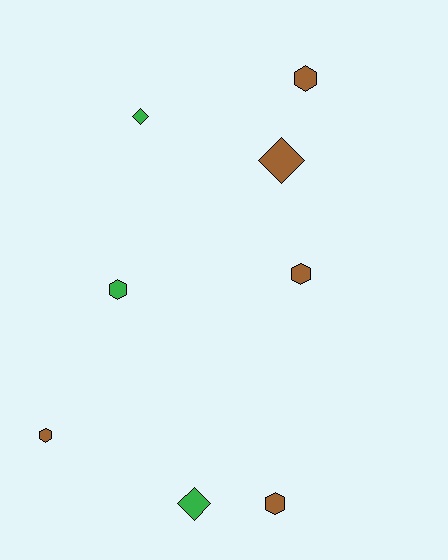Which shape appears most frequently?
Hexagon, with 5 objects.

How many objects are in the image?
There are 8 objects.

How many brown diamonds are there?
There is 1 brown diamond.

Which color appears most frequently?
Brown, with 5 objects.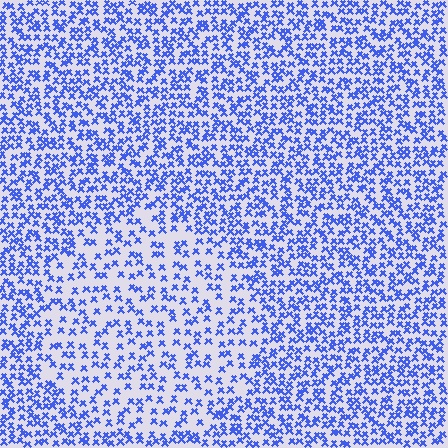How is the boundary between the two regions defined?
The boundary is defined by a change in element density (approximately 1.8x ratio). All elements are the same color, size, and shape.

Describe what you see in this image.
The image contains small blue elements arranged at two different densities. A circle-shaped region is visible where the elements are less densely packed than the surrounding area.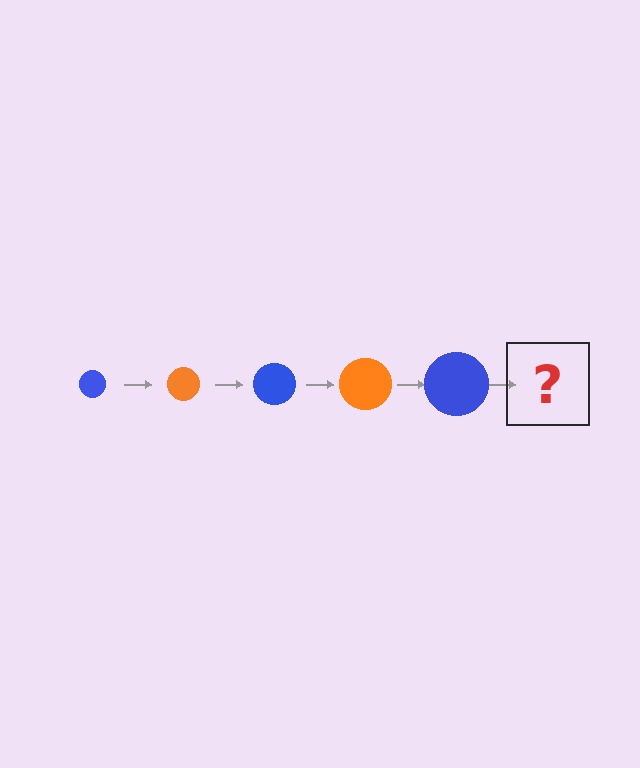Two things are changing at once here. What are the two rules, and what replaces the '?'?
The two rules are that the circle grows larger each step and the color cycles through blue and orange. The '?' should be an orange circle, larger than the previous one.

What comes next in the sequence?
The next element should be an orange circle, larger than the previous one.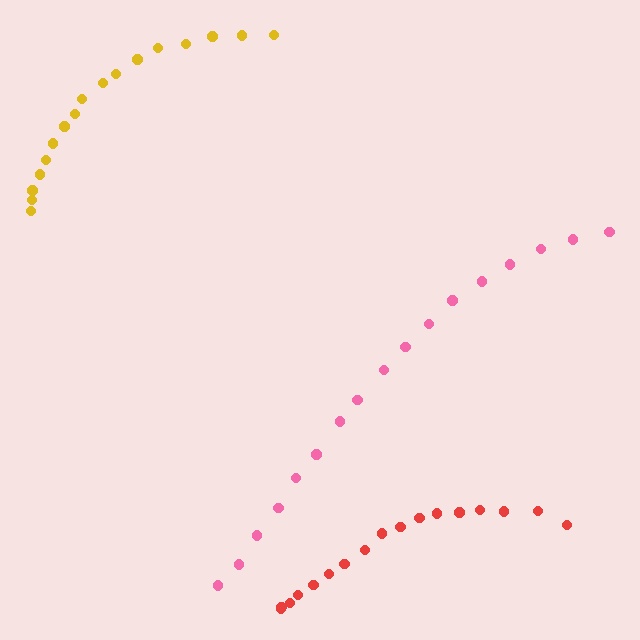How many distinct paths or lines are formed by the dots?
There are 3 distinct paths.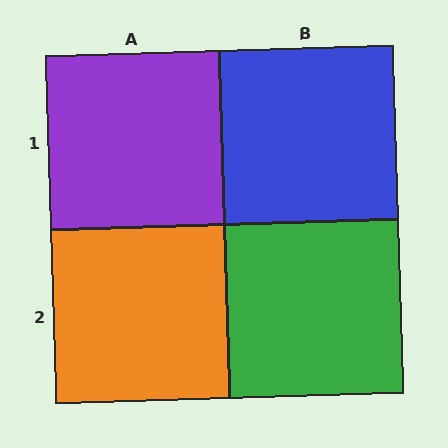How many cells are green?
1 cell is green.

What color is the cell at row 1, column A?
Purple.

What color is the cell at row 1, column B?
Blue.